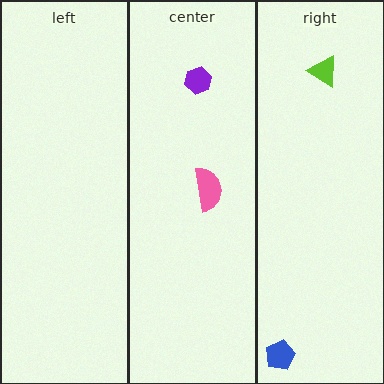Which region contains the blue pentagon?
The right region.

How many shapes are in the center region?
2.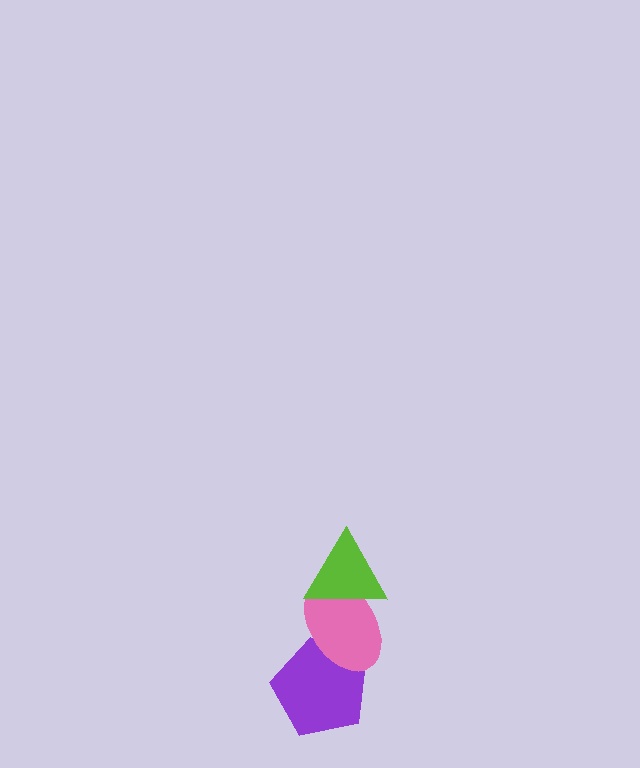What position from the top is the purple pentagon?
The purple pentagon is 3rd from the top.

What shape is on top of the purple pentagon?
The pink ellipse is on top of the purple pentagon.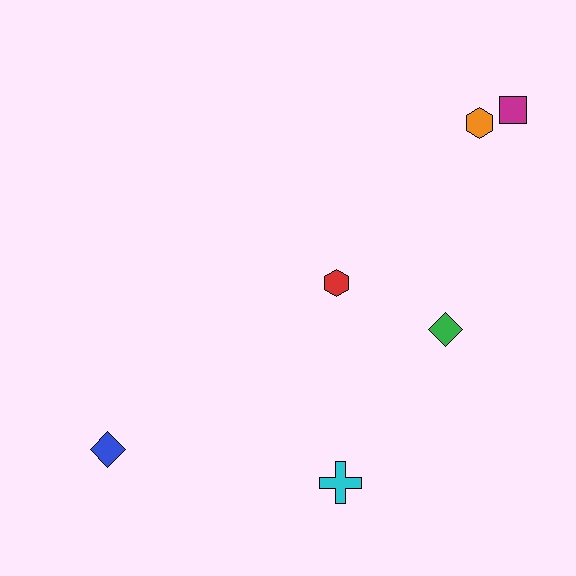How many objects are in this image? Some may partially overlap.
There are 6 objects.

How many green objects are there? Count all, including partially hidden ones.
There is 1 green object.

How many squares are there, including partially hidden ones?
There is 1 square.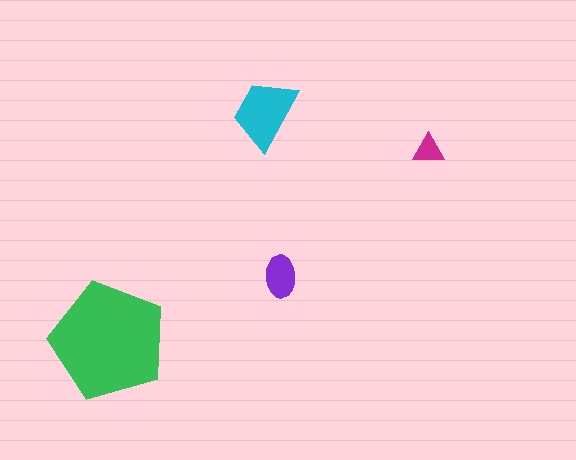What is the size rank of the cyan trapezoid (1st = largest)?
2nd.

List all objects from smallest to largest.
The magenta triangle, the purple ellipse, the cyan trapezoid, the green pentagon.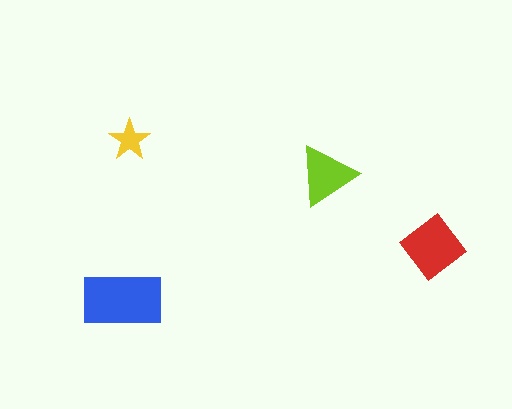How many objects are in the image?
There are 4 objects in the image.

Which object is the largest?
The blue rectangle.